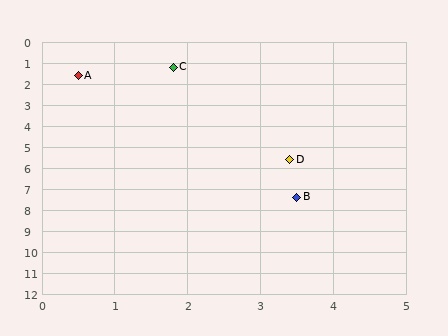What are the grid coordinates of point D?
Point D is at approximately (3.4, 5.6).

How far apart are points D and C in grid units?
Points D and C are about 4.7 grid units apart.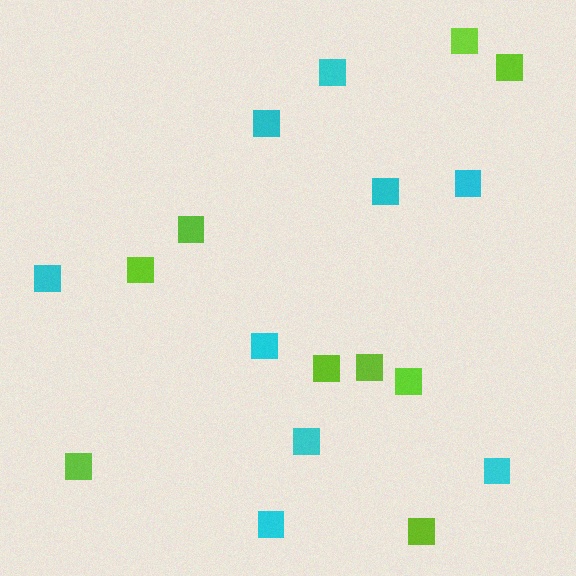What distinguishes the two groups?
There are 2 groups: one group of cyan squares (9) and one group of lime squares (9).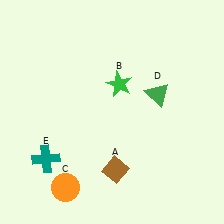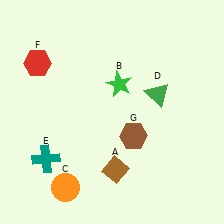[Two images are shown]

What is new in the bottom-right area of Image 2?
A brown hexagon (G) was added in the bottom-right area of Image 2.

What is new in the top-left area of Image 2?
A red hexagon (F) was added in the top-left area of Image 2.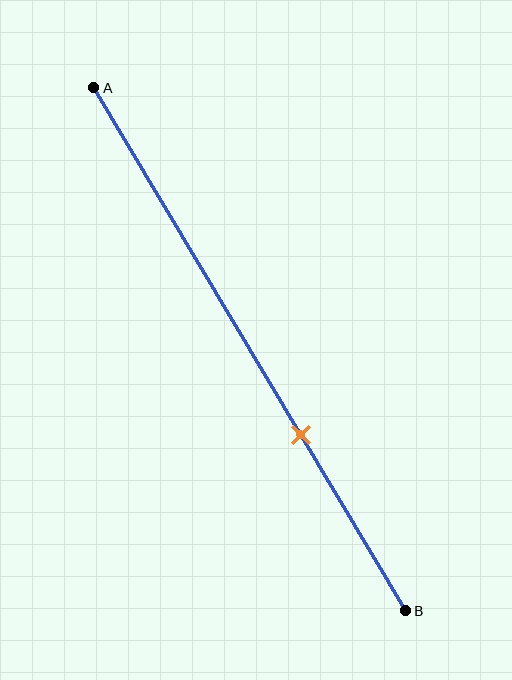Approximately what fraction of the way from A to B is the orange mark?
The orange mark is approximately 65% of the way from A to B.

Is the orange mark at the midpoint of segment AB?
No, the mark is at about 65% from A, not at the 50% midpoint.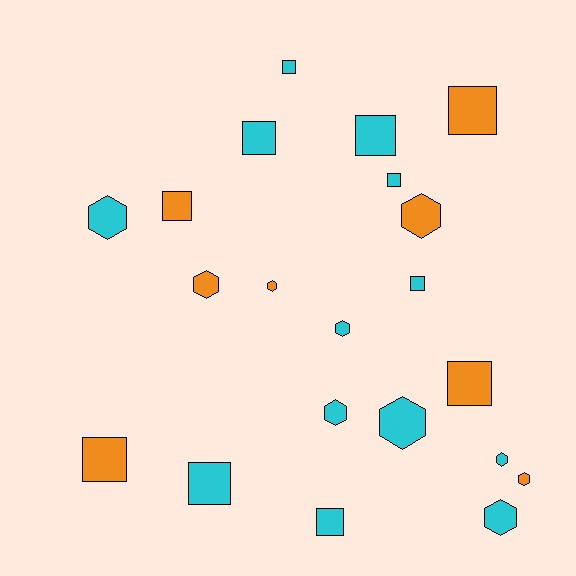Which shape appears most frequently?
Square, with 11 objects.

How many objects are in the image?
There are 21 objects.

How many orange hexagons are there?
There are 4 orange hexagons.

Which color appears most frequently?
Cyan, with 13 objects.